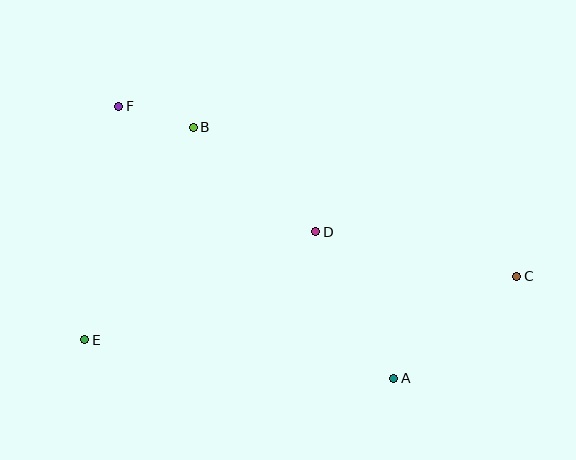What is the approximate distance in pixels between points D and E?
The distance between D and E is approximately 255 pixels.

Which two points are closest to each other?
Points B and F are closest to each other.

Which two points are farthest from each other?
Points C and E are farthest from each other.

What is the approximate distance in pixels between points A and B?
The distance between A and B is approximately 321 pixels.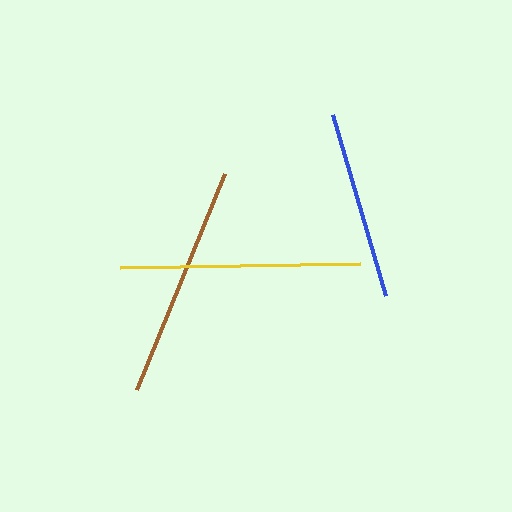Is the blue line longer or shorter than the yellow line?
The yellow line is longer than the blue line.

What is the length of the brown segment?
The brown segment is approximately 234 pixels long.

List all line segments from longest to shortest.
From longest to shortest: yellow, brown, blue.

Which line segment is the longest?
The yellow line is the longest at approximately 240 pixels.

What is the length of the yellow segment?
The yellow segment is approximately 240 pixels long.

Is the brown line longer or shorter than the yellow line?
The yellow line is longer than the brown line.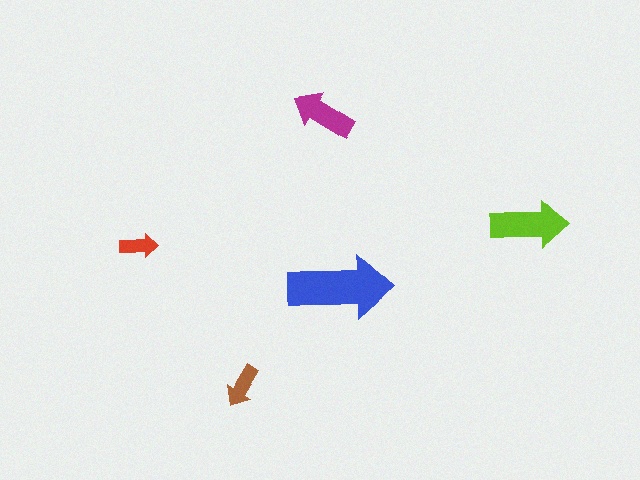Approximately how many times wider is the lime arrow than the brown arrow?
About 2 times wider.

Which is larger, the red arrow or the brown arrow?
The brown one.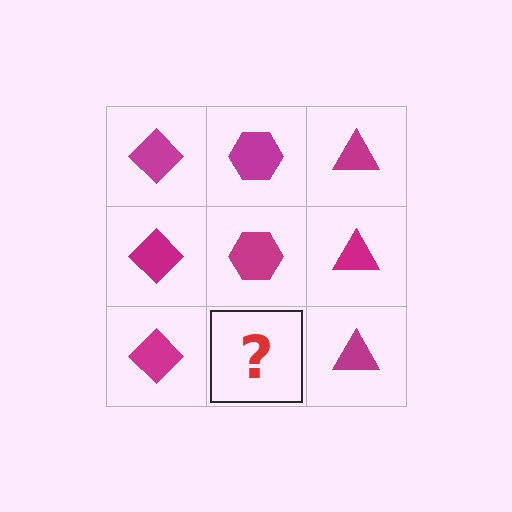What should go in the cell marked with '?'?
The missing cell should contain a magenta hexagon.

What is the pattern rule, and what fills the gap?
The rule is that each column has a consistent shape. The gap should be filled with a magenta hexagon.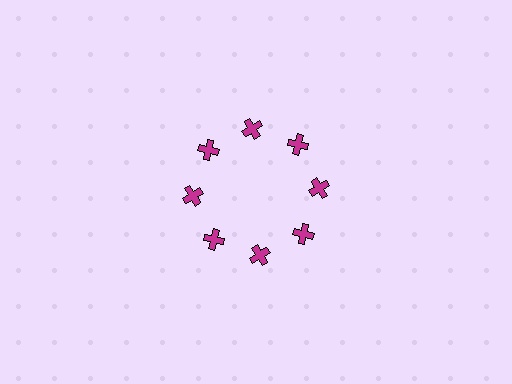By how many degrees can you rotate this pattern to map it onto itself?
The pattern maps onto itself every 45 degrees of rotation.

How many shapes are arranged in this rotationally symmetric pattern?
There are 8 shapes, arranged in 8 groups of 1.